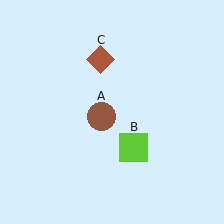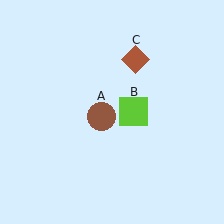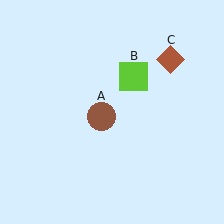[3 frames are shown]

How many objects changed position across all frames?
2 objects changed position: lime square (object B), brown diamond (object C).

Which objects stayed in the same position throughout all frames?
Brown circle (object A) remained stationary.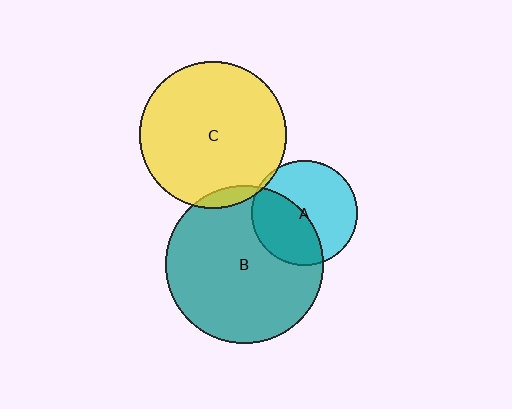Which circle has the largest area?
Circle B (teal).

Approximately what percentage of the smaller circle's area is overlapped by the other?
Approximately 45%.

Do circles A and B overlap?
Yes.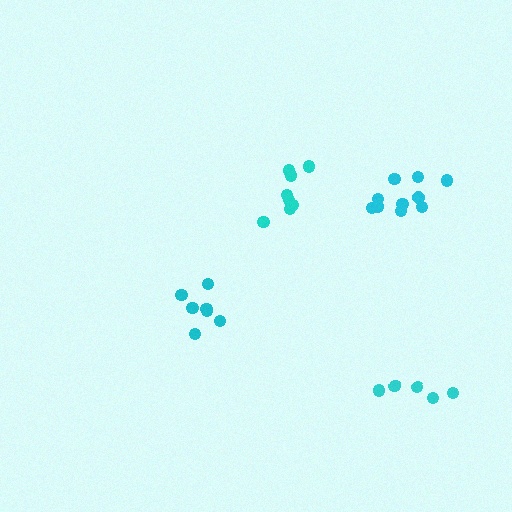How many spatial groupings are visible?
There are 4 spatial groupings.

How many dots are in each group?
Group 1: 7 dots, Group 2: 8 dots, Group 3: 5 dots, Group 4: 10 dots (30 total).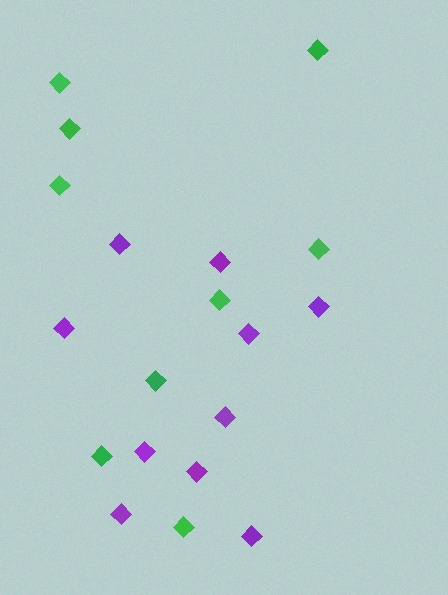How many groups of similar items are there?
There are 2 groups: one group of purple diamonds (10) and one group of green diamonds (9).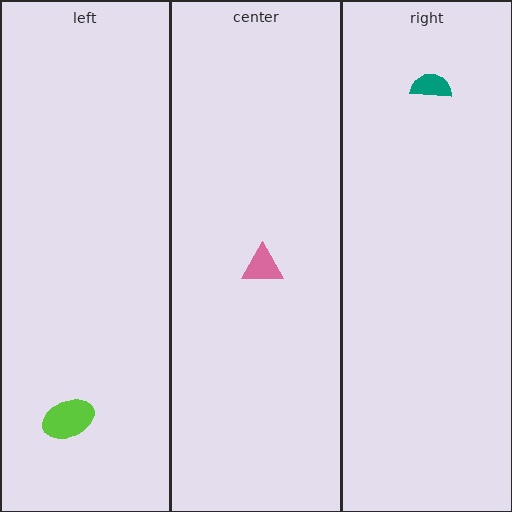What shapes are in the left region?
The lime ellipse.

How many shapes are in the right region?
1.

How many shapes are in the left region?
1.